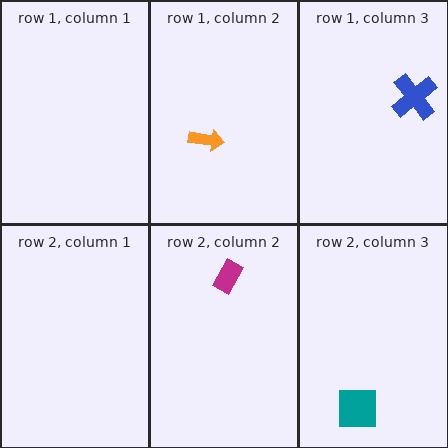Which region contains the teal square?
The row 2, column 3 region.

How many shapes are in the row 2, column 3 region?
1.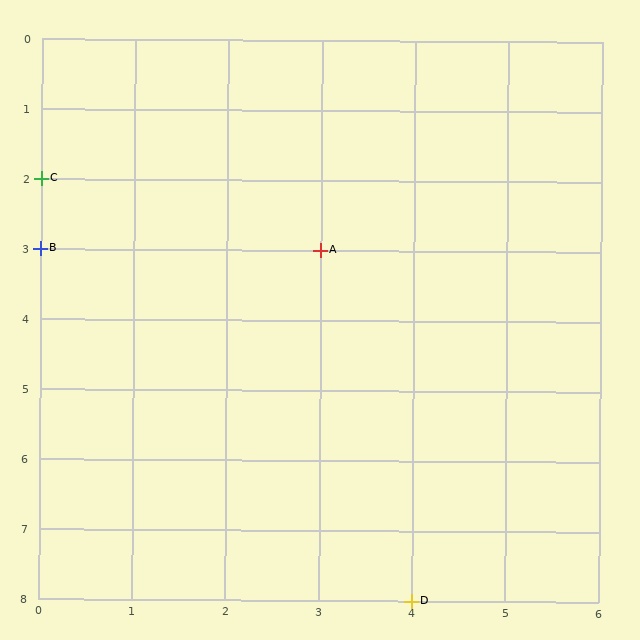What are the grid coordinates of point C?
Point C is at grid coordinates (0, 2).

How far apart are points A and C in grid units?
Points A and C are 3 columns and 1 row apart (about 3.2 grid units diagonally).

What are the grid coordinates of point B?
Point B is at grid coordinates (0, 3).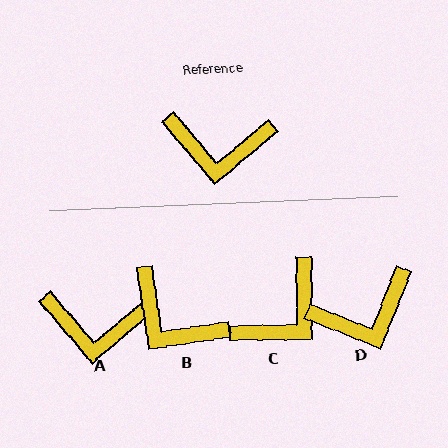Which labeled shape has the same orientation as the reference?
A.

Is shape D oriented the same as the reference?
No, it is off by about 28 degrees.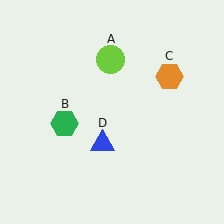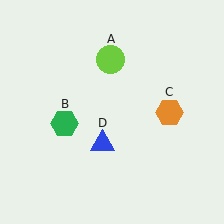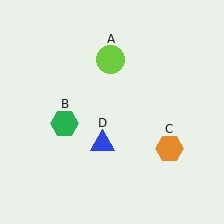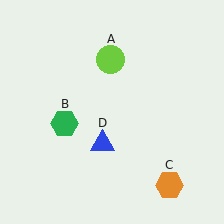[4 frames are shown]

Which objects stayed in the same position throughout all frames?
Lime circle (object A) and green hexagon (object B) and blue triangle (object D) remained stationary.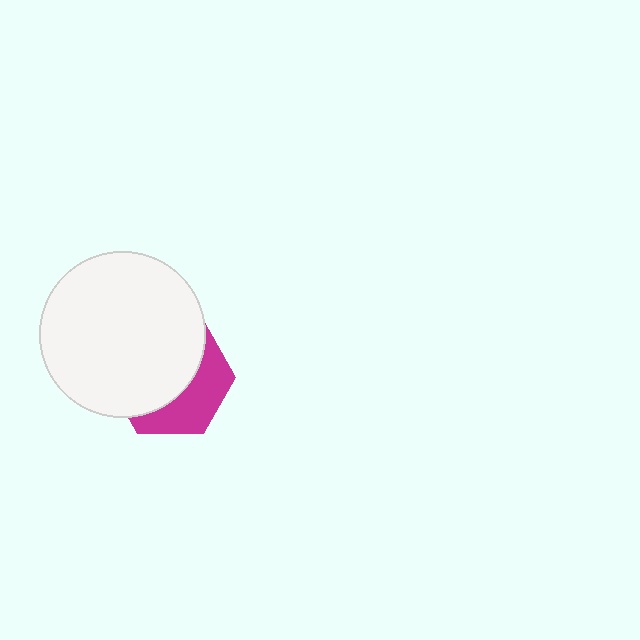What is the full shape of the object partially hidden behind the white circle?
The partially hidden object is a magenta hexagon.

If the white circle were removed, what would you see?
You would see the complete magenta hexagon.